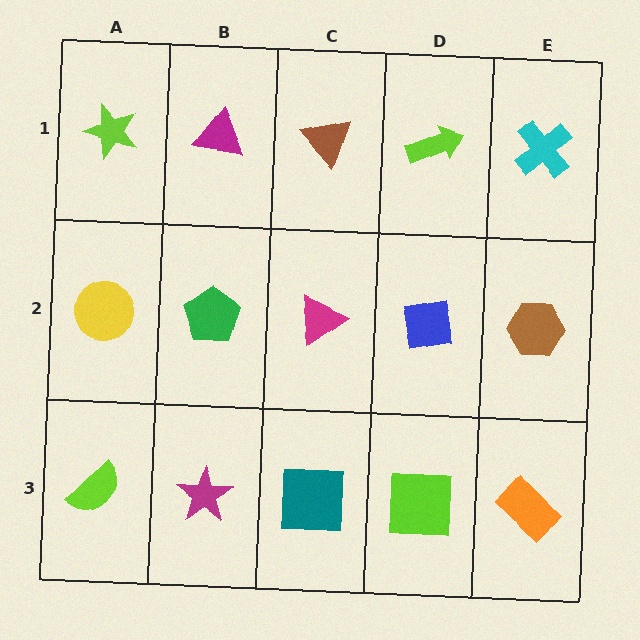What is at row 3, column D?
A lime square.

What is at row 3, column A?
A lime semicircle.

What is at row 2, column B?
A green pentagon.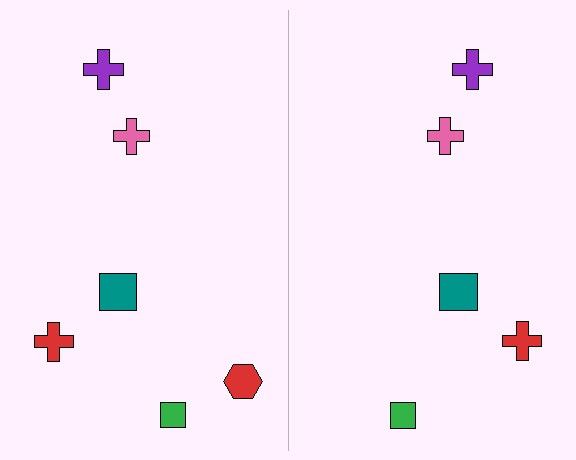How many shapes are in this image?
There are 11 shapes in this image.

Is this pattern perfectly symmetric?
No, the pattern is not perfectly symmetric. A red hexagon is missing from the right side.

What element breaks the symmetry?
A red hexagon is missing from the right side.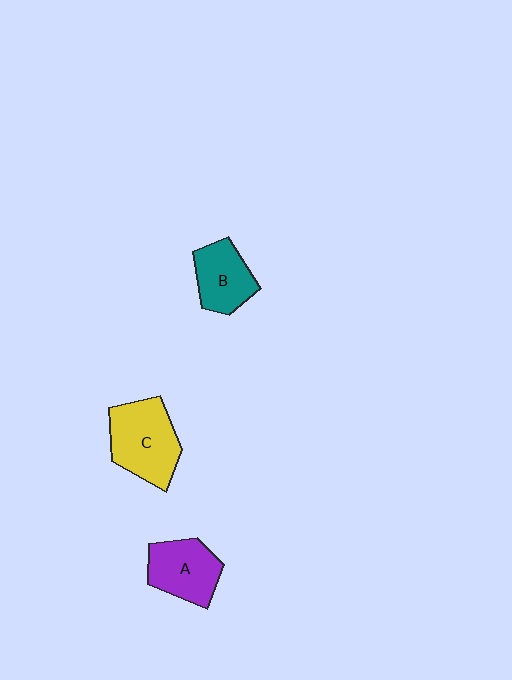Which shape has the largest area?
Shape C (yellow).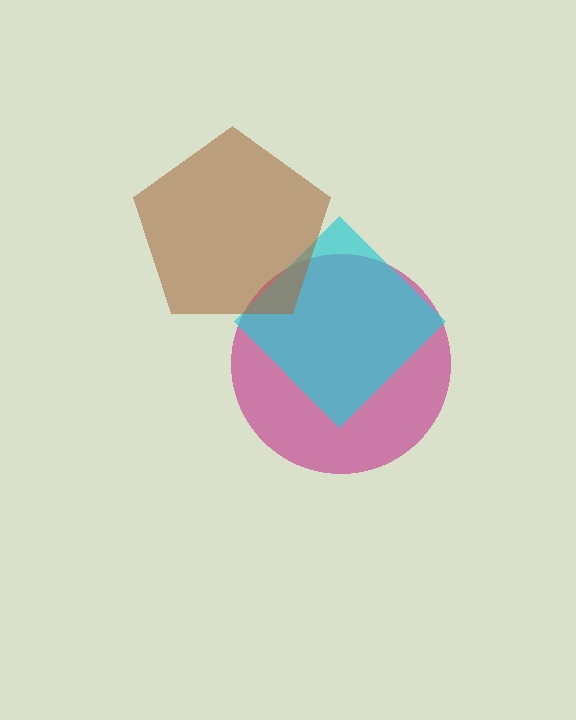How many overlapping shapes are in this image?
There are 3 overlapping shapes in the image.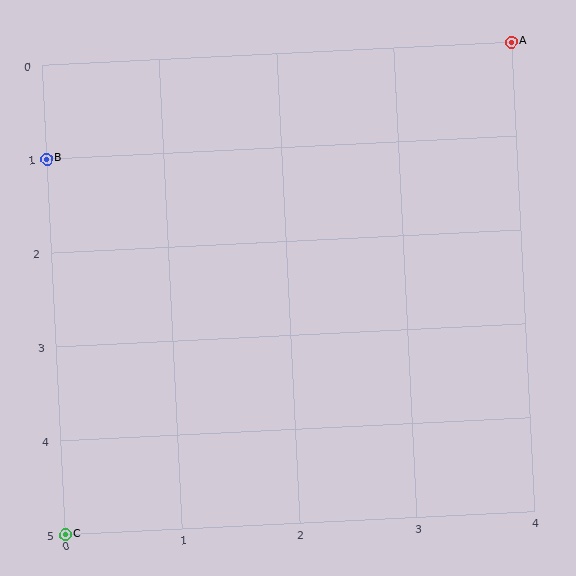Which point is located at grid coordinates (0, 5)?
Point C is at (0, 5).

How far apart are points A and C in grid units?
Points A and C are 4 columns and 5 rows apart (about 6.4 grid units diagonally).